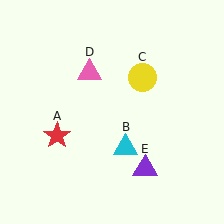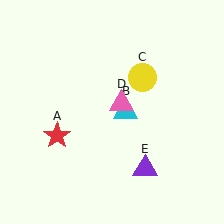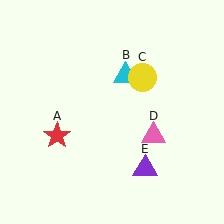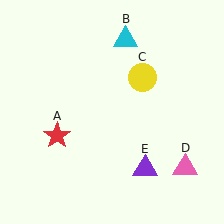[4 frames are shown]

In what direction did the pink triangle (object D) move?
The pink triangle (object D) moved down and to the right.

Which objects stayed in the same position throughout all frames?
Red star (object A) and yellow circle (object C) and purple triangle (object E) remained stationary.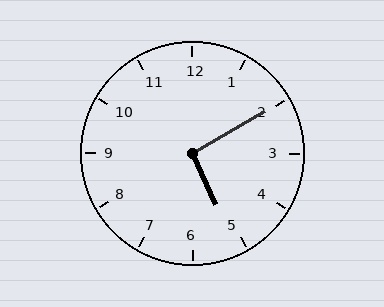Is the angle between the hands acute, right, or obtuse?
It is right.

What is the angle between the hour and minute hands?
Approximately 95 degrees.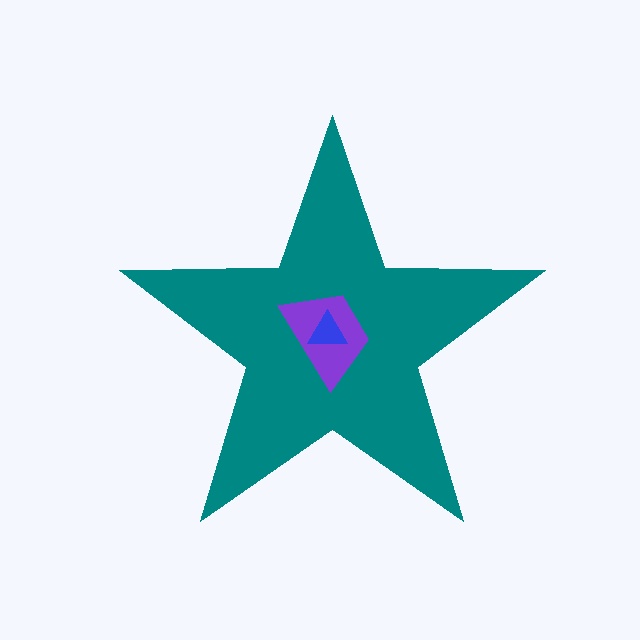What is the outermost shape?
The teal star.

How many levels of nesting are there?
3.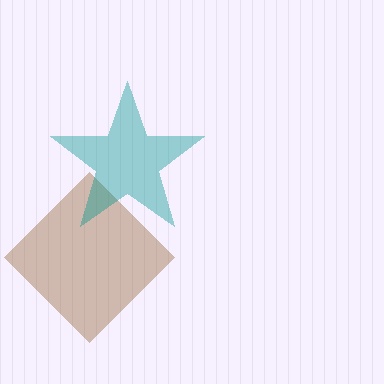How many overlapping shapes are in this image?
There are 2 overlapping shapes in the image.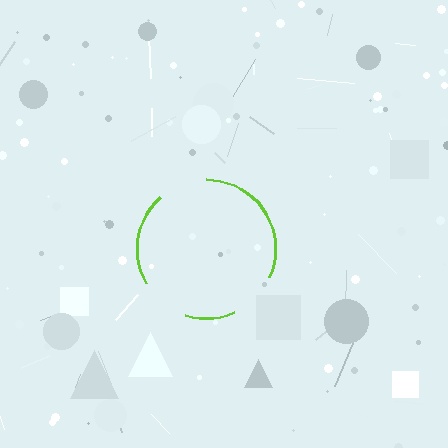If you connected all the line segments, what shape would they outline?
They would outline a circle.